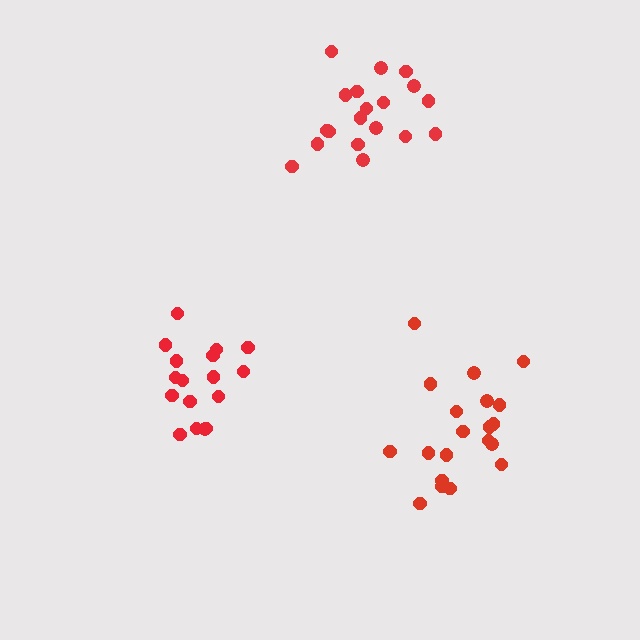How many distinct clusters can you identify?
There are 3 distinct clusters.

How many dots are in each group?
Group 1: 17 dots, Group 2: 19 dots, Group 3: 20 dots (56 total).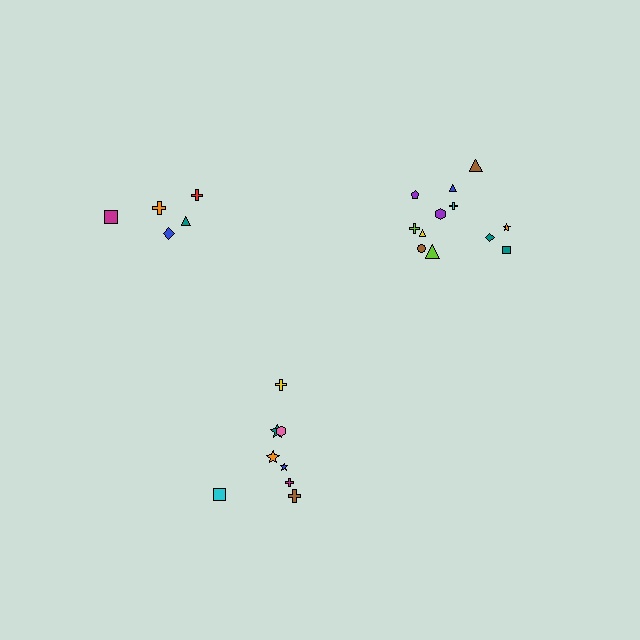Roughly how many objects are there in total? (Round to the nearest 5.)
Roughly 25 objects in total.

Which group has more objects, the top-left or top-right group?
The top-right group.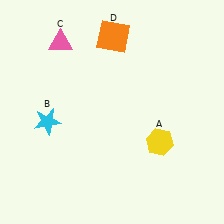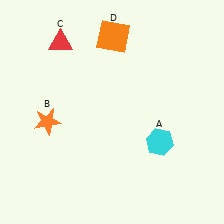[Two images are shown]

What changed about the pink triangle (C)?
In Image 1, C is pink. In Image 2, it changed to red.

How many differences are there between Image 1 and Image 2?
There are 3 differences between the two images.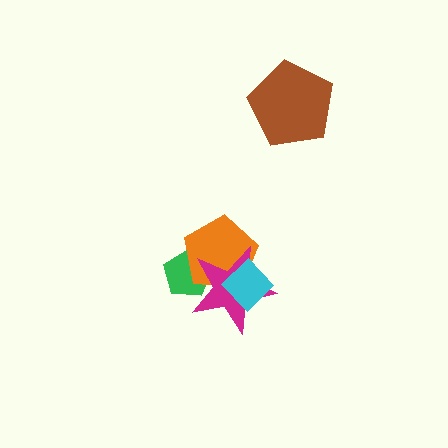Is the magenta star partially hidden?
Yes, it is partially covered by another shape.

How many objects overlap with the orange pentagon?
3 objects overlap with the orange pentagon.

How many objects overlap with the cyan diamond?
2 objects overlap with the cyan diamond.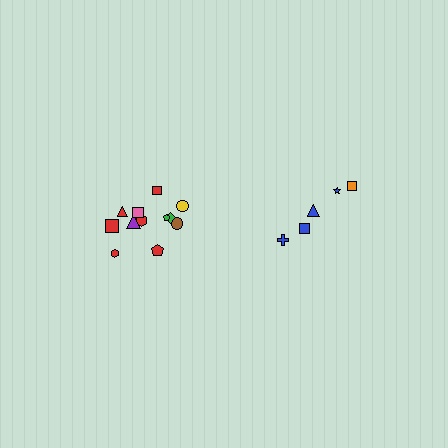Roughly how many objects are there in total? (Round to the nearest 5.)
Roughly 15 objects in total.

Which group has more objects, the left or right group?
The left group.